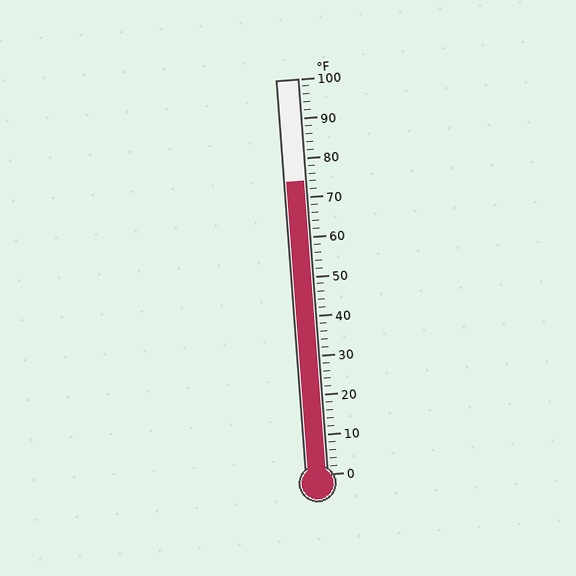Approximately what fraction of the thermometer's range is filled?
The thermometer is filled to approximately 75% of its range.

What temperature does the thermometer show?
The thermometer shows approximately 74°F.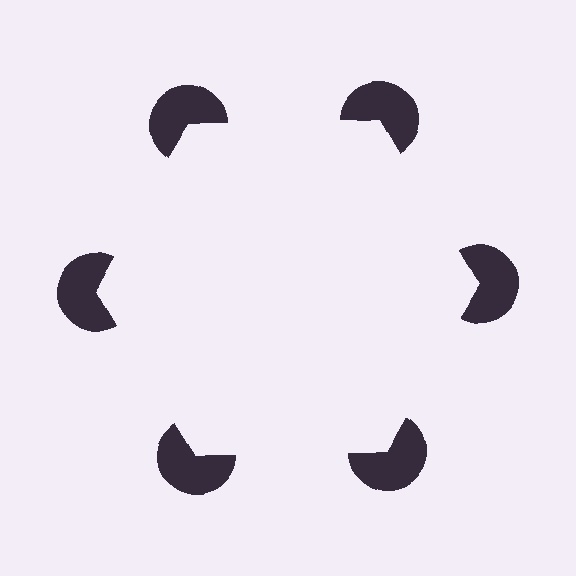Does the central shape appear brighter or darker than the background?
It typically appears slightly brighter than the background, even though no actual brightness change is drawn.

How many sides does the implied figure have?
6 sides.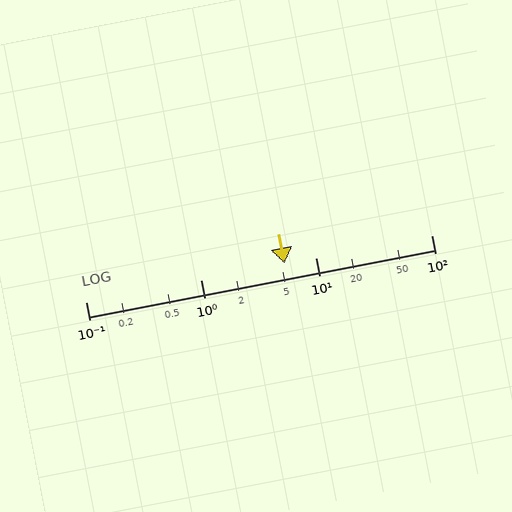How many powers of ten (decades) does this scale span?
The scale spans 3 decades, from 0.1 to 100.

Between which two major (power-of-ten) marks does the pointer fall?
The pointer is between 1 and 10.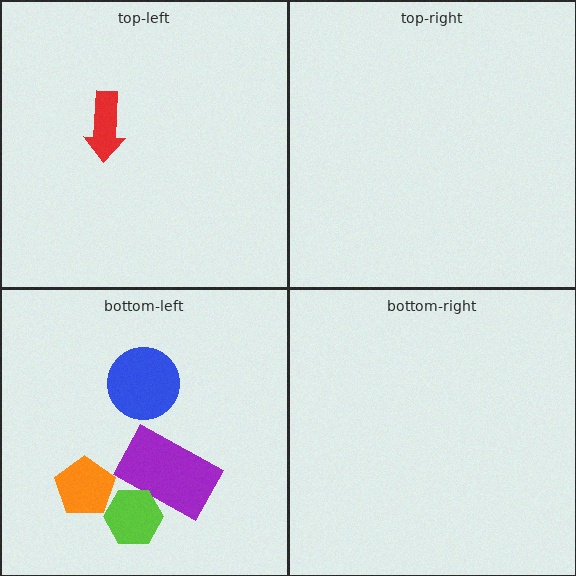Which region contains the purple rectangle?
The bottom-left region.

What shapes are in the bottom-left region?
The purple rectangle, the orange pentagon, the lime hexagon, the blue circle.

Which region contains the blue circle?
The bottom-left region.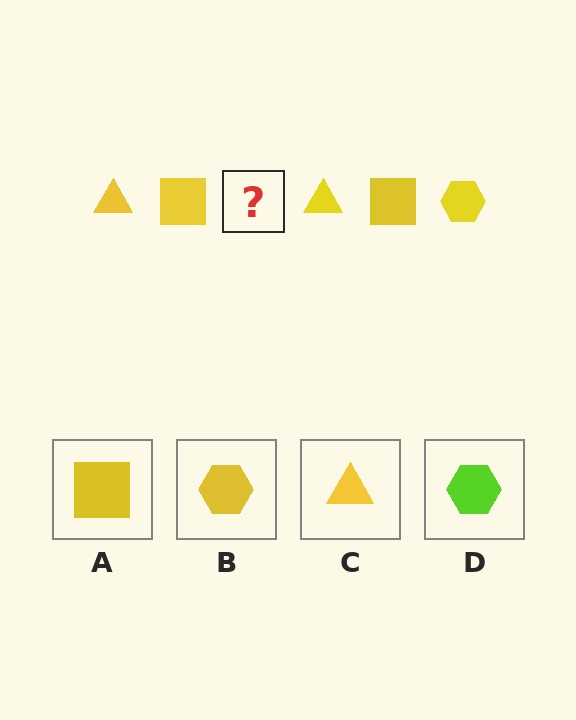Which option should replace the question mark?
Option B.